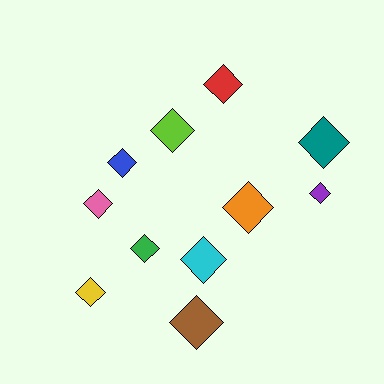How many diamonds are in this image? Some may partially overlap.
There are 11 diamonds.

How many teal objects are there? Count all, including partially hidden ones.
There is 1 teal object.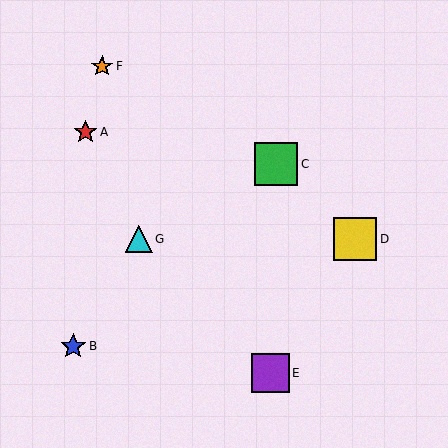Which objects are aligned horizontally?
Objects D, G are aligned horizontally.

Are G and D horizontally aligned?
Yes, both are at y≈239.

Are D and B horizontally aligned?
No, D is at y≈239 and B is at y≈346.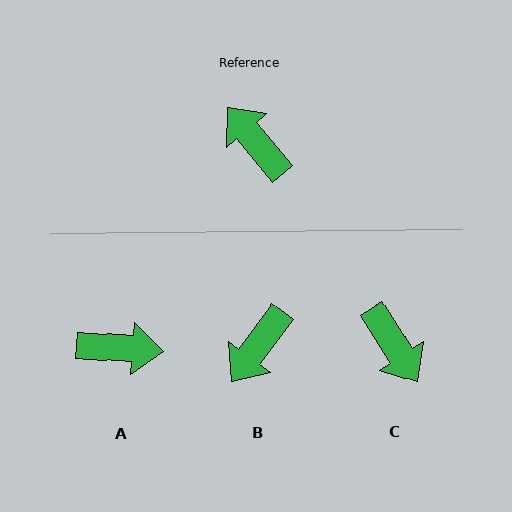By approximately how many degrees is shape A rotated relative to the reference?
Approximately 134 degrees clockwise.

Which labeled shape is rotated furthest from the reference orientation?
C, about 172 degrees away.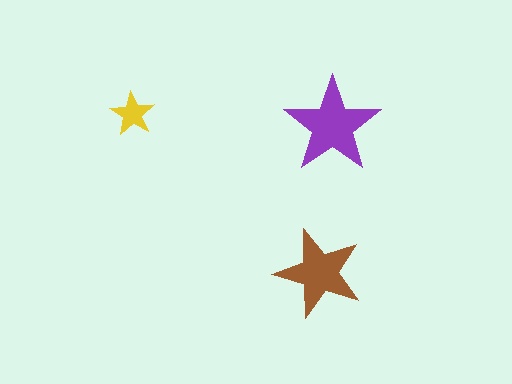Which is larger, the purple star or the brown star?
The purple one.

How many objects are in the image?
There are 3 objects in the image.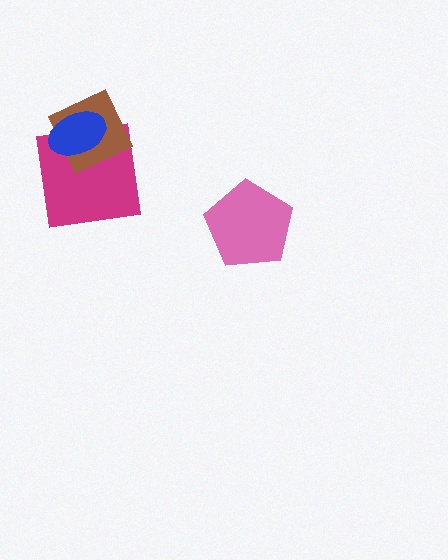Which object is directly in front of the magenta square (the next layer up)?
The brown diamond is directly in front of the magenta square.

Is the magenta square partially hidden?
Yes, it is partially covered by another shape.